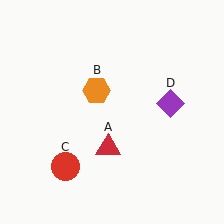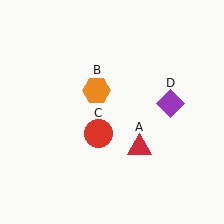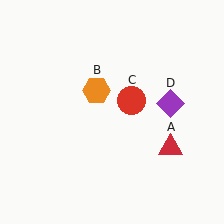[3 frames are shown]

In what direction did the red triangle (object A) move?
The red triangle (object A) moved right.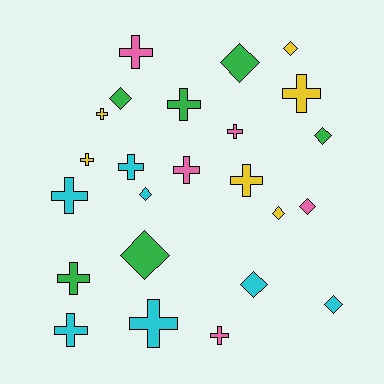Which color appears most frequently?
Cyan, with 7 objects.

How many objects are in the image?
There are 24 objects.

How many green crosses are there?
There are 2 green crosses.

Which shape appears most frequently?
Cross, with 14 objects.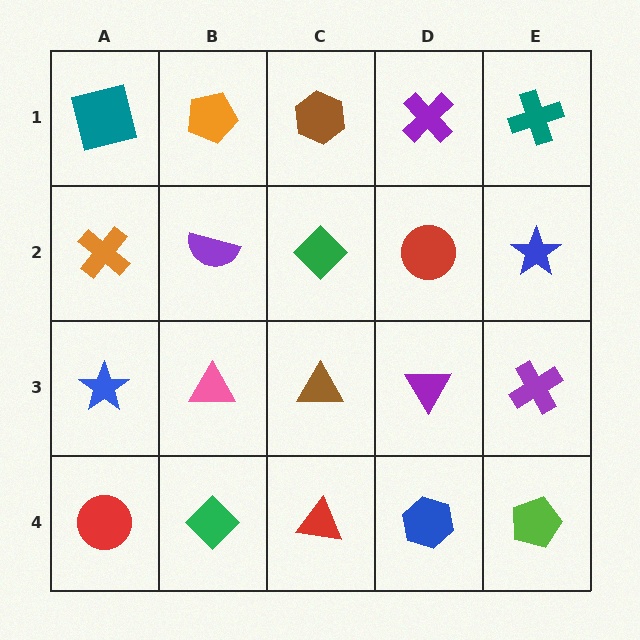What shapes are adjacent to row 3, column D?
A red circle (row 2, column D), a blue hexagon (row 4, column D), a brown triangle (row 3, column C), a purple cross (row 3, column E).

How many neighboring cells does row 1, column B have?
3.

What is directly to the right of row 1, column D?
A teal cross.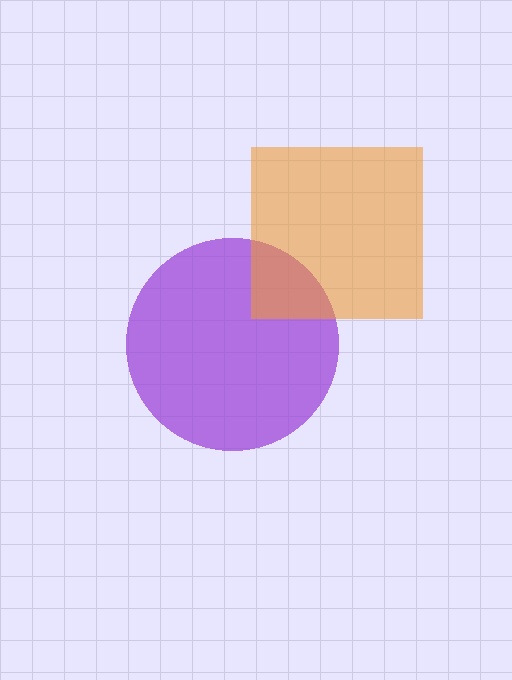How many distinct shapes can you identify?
There are 2 distinct shapes: a purple circle, an orange square.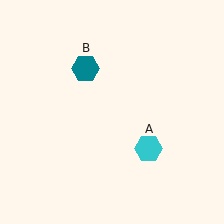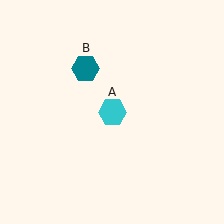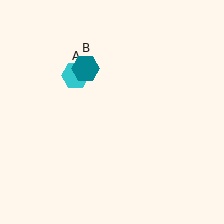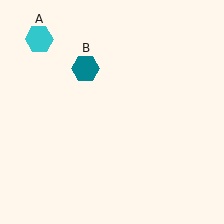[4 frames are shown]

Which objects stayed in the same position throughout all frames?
Teal hexagon (object B) remained stationary.